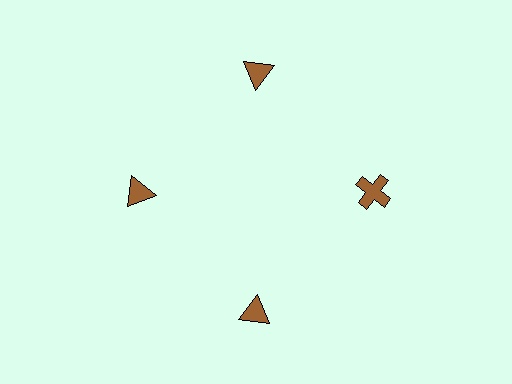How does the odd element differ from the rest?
It has a different shape: cross instead of triangle.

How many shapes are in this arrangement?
There are 4 shapes arranged in a ring pattern.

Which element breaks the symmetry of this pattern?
The brown cross at roughly the 3 o'clock position breaks the symmetry. All other shapes are brown triangles.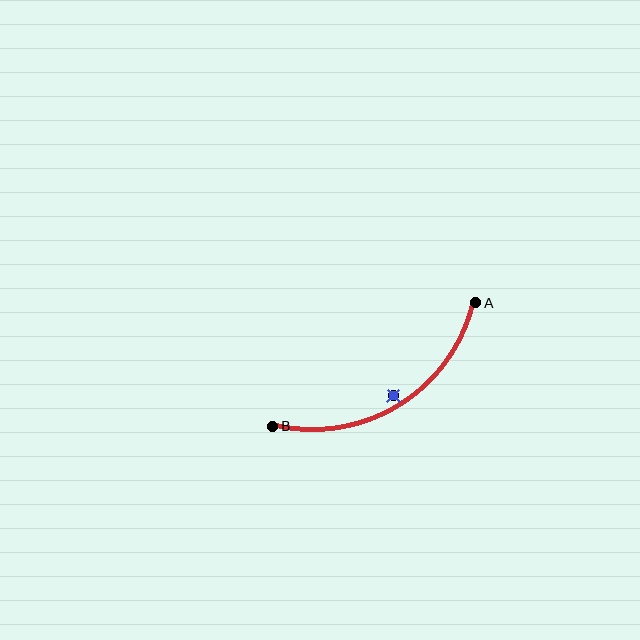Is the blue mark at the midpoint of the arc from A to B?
No — the blue mark does not lie on the arc at all. It sits slightly inside the curve.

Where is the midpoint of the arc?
The arc midpoint is the point on the curve farthest from the straight line joining A and B. It sits below that line.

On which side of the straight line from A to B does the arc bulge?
The arc bulges below the straight line connecting A and B.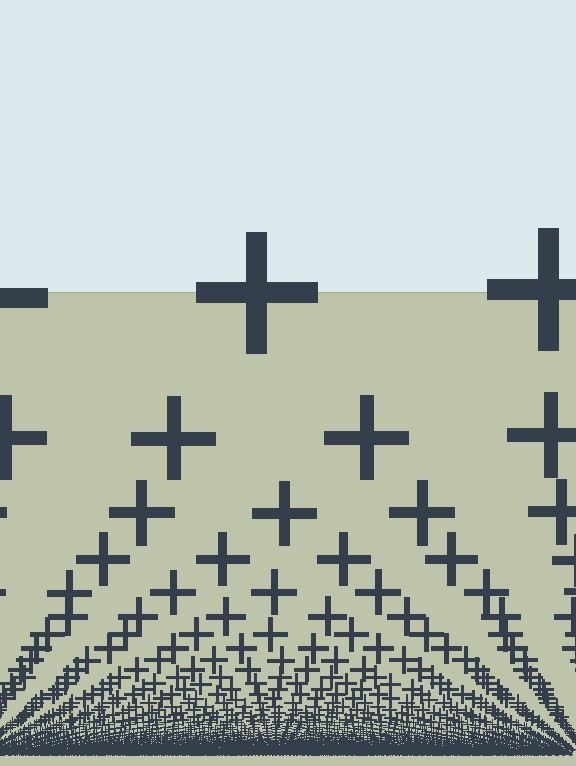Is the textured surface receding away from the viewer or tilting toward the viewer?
The surface appears to tilt toward the viewer. Texture elements get larger and sparser toward the top.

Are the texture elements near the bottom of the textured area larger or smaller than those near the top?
Smaller. The gradient is inverted — elements near the bottom are smaller and denser.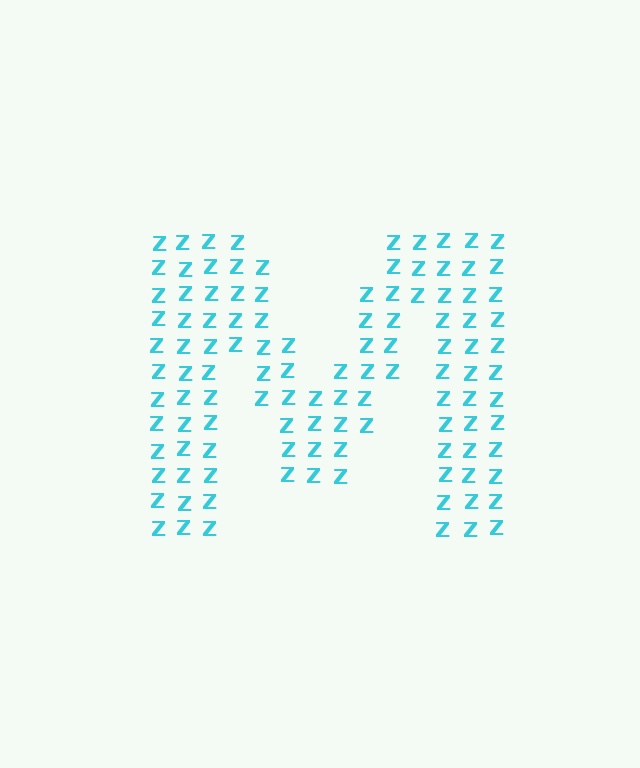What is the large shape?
The large shape is the letter M.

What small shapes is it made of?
It is made of small letter Z's.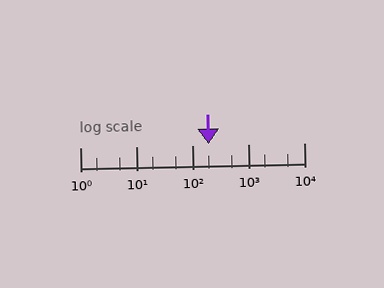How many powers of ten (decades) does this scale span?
The scale spans 4 decades, from 1 to 10000.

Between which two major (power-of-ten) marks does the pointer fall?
The pointer is between 100 and 1000.